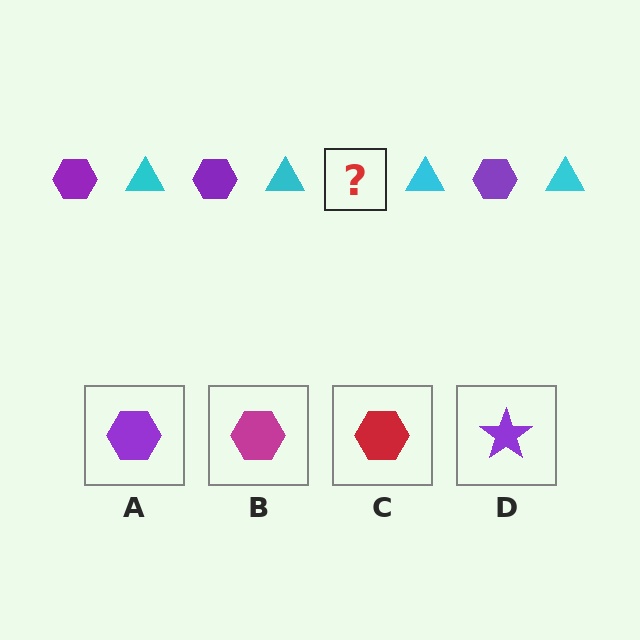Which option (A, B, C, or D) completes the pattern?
A.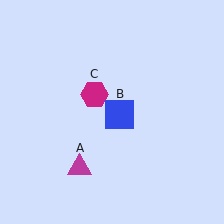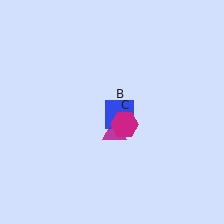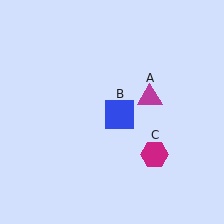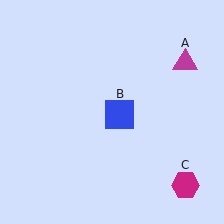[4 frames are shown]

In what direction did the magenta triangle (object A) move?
The magenta triangle (object A) moved up and to the right.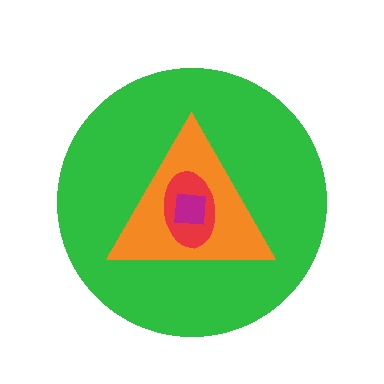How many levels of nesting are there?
4.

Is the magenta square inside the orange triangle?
Yes.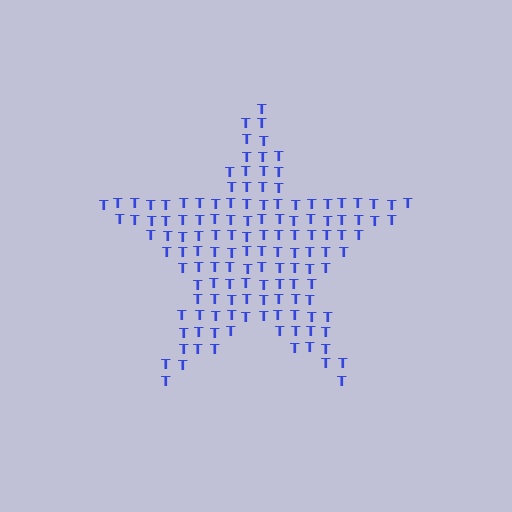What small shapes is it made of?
It is made of small letter T's.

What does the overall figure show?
The overall figure shows a star.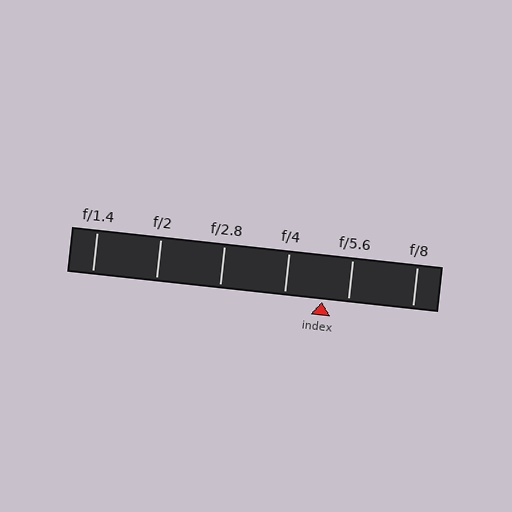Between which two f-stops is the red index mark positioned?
The index mark is between f/4 and f/5.6.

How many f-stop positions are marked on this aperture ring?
There are 6 f-stop positions marked.